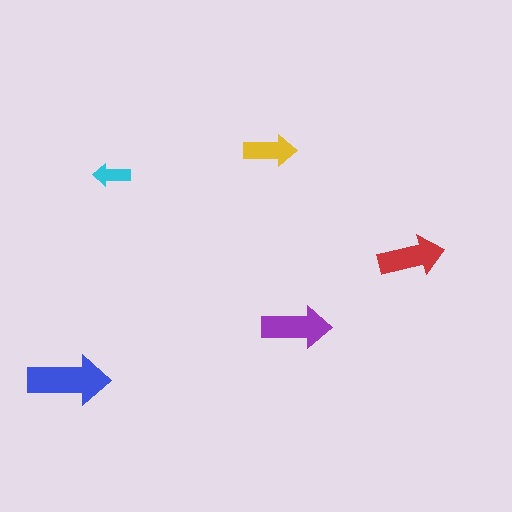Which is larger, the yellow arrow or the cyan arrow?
The yellow one.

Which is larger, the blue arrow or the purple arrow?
The blue one.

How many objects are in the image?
There are 5 objects in the image.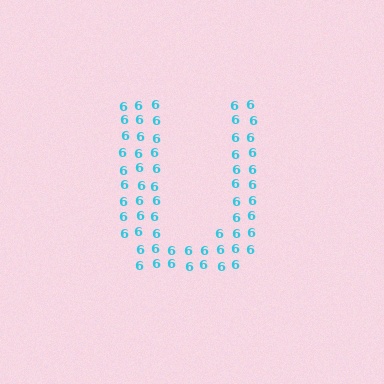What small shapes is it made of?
It is made of small digit 6's.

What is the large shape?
The large shape is the letter U.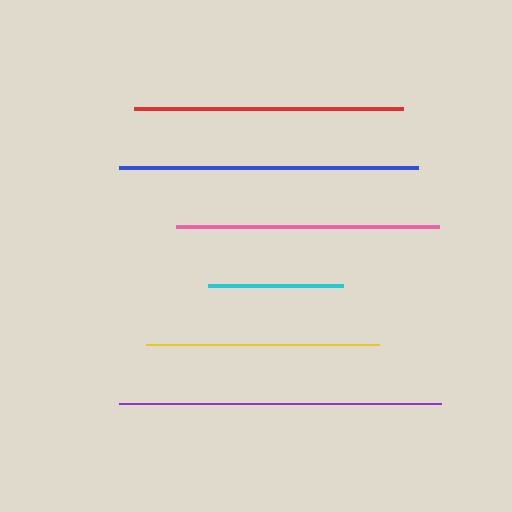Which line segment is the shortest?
The cyan line is the shortest at approximately 135 pixels.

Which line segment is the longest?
The purple line is the longest at approximately 322 pixels.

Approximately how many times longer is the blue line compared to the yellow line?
The blue line is approximately 1.3 times the length of the yellow line.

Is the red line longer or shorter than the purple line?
The purple line is longer than the red line.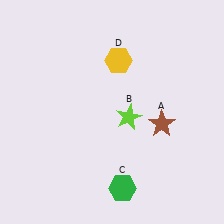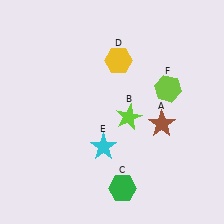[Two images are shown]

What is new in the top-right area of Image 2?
A lime hexagon (F) was added in the top-right area of Image 2.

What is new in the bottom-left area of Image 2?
A cyan star (E) was added in the bottom-left area of Image 2.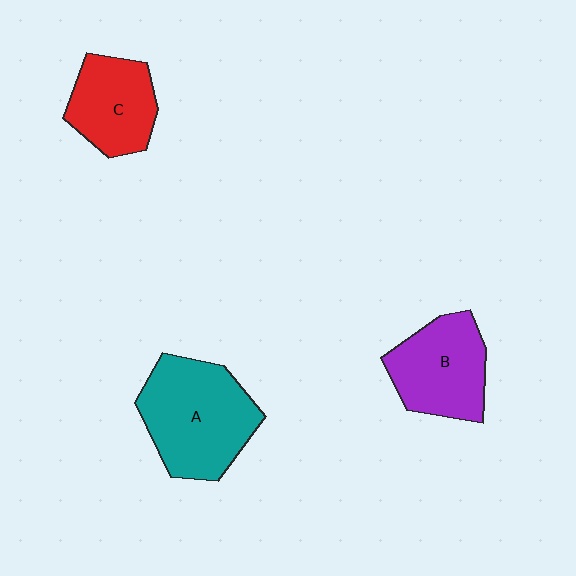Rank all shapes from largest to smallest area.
From largest to smallest: A (teal), B (purple), C (red).